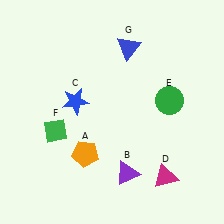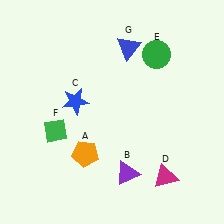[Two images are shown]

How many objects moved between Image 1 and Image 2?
1 object moved between the two images.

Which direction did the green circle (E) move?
The green circle (E) moved up.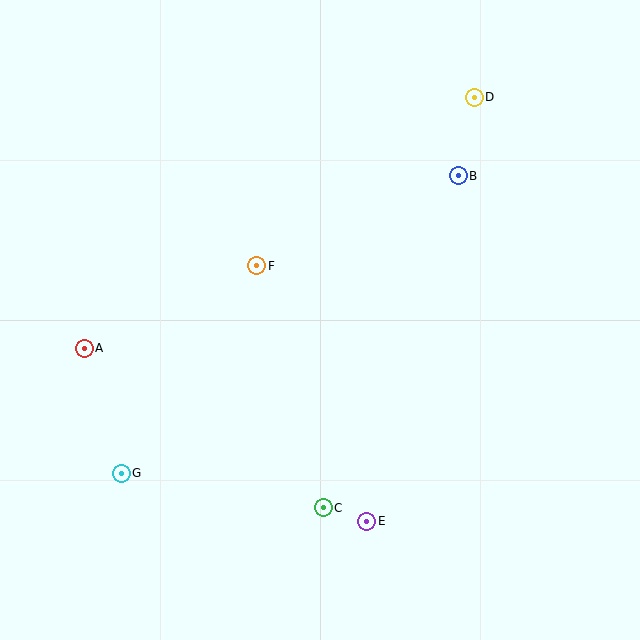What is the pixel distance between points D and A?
The distance between D and A is 464 pixels.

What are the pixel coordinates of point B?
Point B is at (458, 176).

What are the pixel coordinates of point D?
Point D is at (474, 97).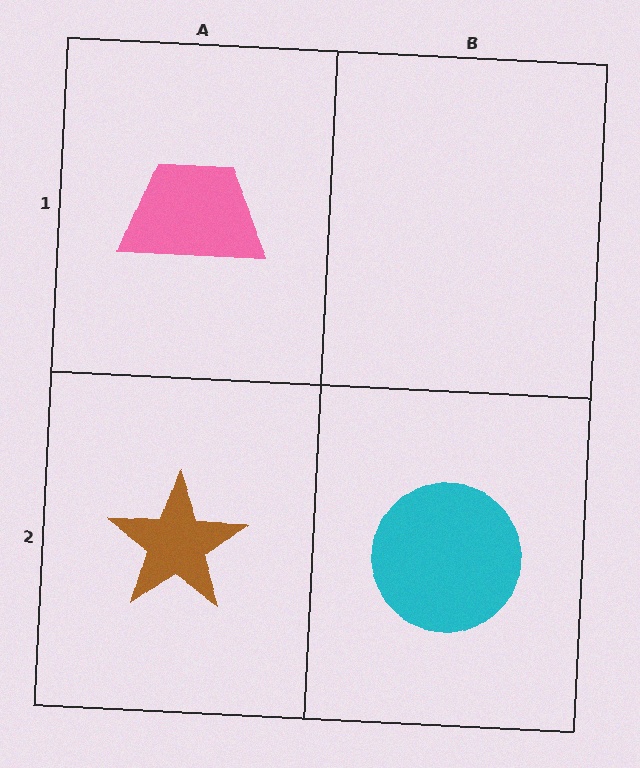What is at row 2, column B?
A cyan circle.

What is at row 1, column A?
A pink trapezoid.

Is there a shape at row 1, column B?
No, that cell is empty.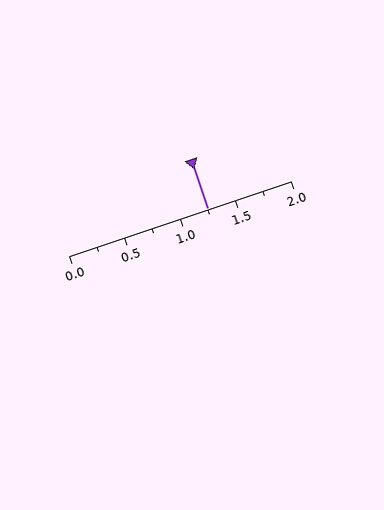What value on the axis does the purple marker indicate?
The marker indicates approximately 1.25.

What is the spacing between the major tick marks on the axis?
The major ticks are spaced 0.5 apart.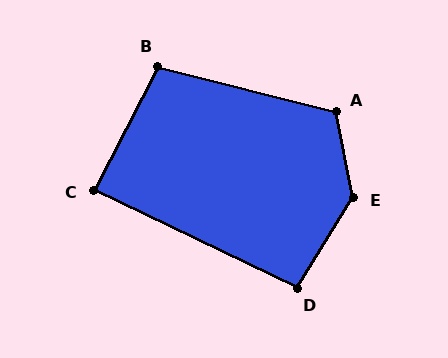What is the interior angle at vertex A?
Approximately 116 degrees (obtuse).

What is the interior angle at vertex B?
Approximately 103 degrees (obtuse).